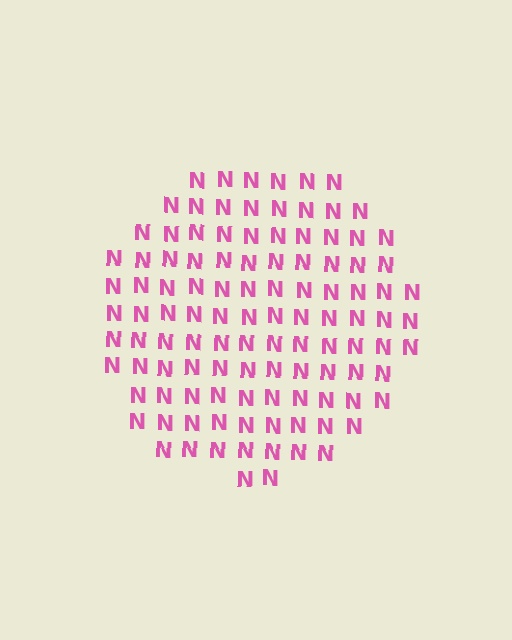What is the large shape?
The large shape is a circle.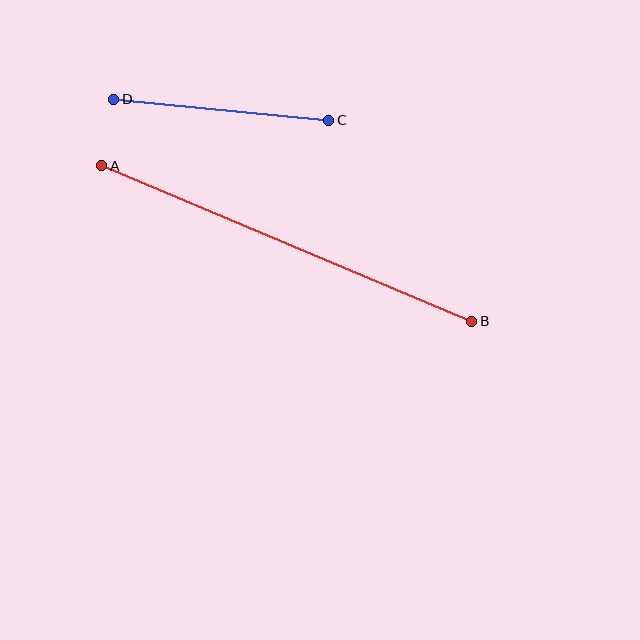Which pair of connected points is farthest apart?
Points A and B are farthest apart.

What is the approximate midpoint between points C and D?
The midpoint is at approximately (221, 110) pixels.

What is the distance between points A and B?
The distance is approximately 401 pixels.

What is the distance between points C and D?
The distance is approximately 216 pixels.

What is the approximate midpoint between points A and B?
The midpoint is at approximately (287, 244) pixels.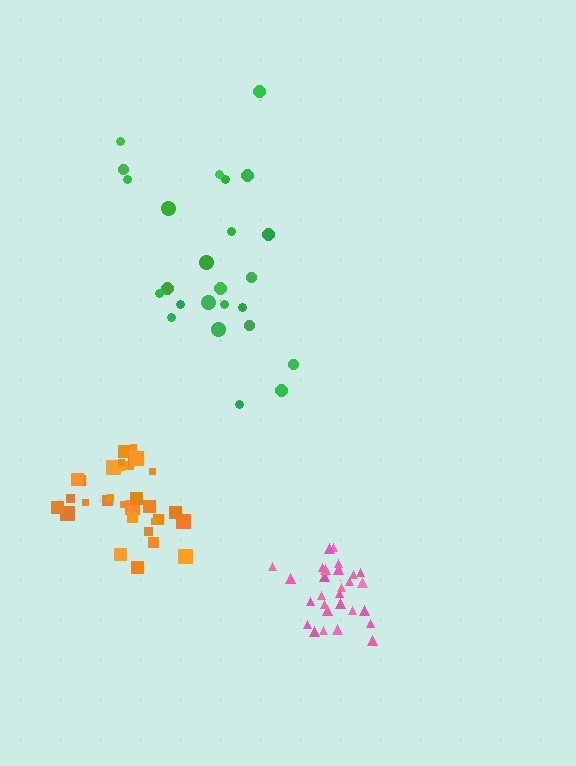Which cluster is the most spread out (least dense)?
Green.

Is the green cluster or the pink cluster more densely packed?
Pink.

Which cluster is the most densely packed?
Pink.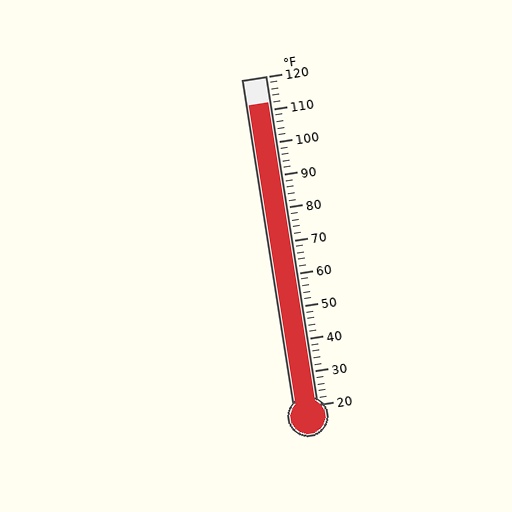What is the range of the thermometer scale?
The thermometer scale ranges from 20°F to 120°F.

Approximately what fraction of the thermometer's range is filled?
The thermometer is filled to approximately 90% of its range.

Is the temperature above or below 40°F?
The temperature is above 40°F.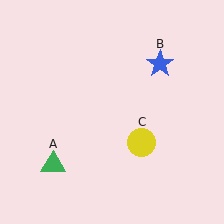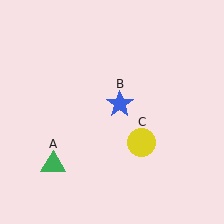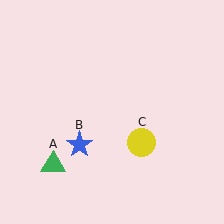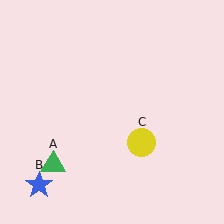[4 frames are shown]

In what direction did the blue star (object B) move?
The blue star (object B) moved down and to the left.